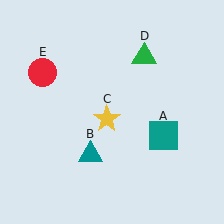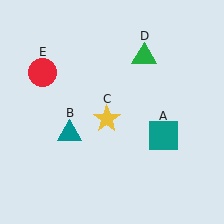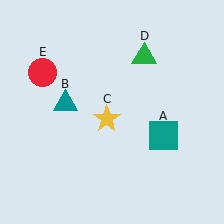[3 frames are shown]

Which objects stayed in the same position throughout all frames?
Teal square (object A) and yellow star (object C) and green triangle (object D) and red circle (object E) remained stationary.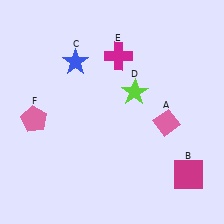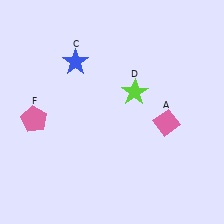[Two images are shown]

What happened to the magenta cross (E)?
The magenta cross (E) was removed in Image 2. It was in the top-right area of Image 1.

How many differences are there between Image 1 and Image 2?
There are 2 differences between the two images.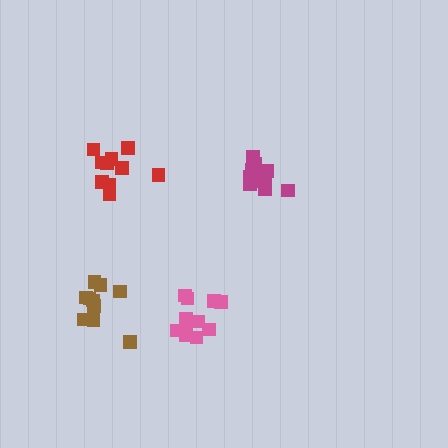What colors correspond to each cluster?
The clusters are colored: pink, magenta, red, brown.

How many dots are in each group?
Group 1: 11 dots, Group 2: 11 dots, Group 3: 10 dots, Group 4: 10 dots (42 total).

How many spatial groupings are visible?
There are 4 spatial groupings.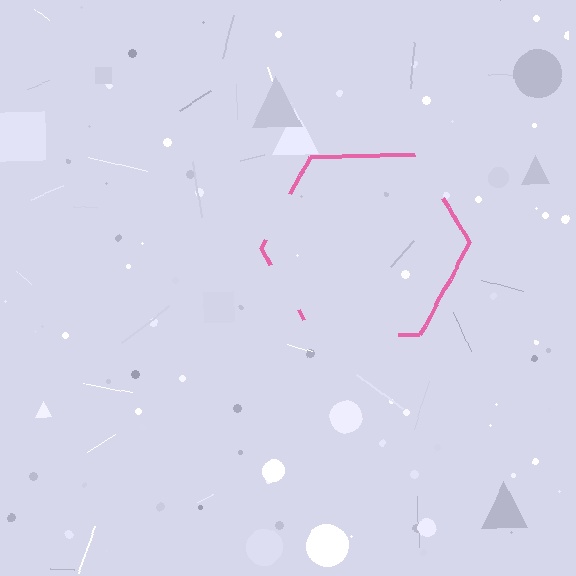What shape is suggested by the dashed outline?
The dashed outline suggests a hexagon.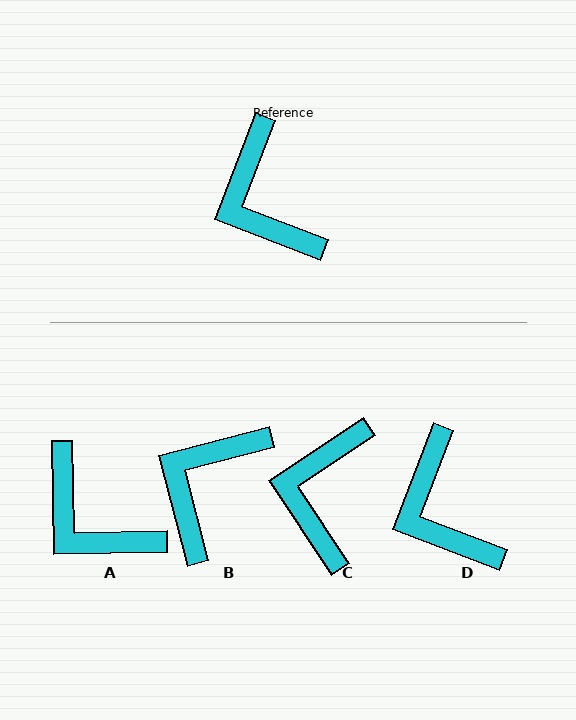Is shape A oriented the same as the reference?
No, it is off by about 22 degrees.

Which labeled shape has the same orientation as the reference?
D.